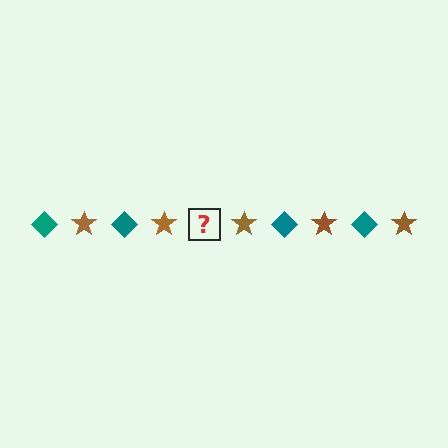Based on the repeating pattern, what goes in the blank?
The blank should be a teal diamond.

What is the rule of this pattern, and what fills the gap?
The rule is that the pattern alternates between teal diamond and brown star. The gap should be filled with a teal diamond.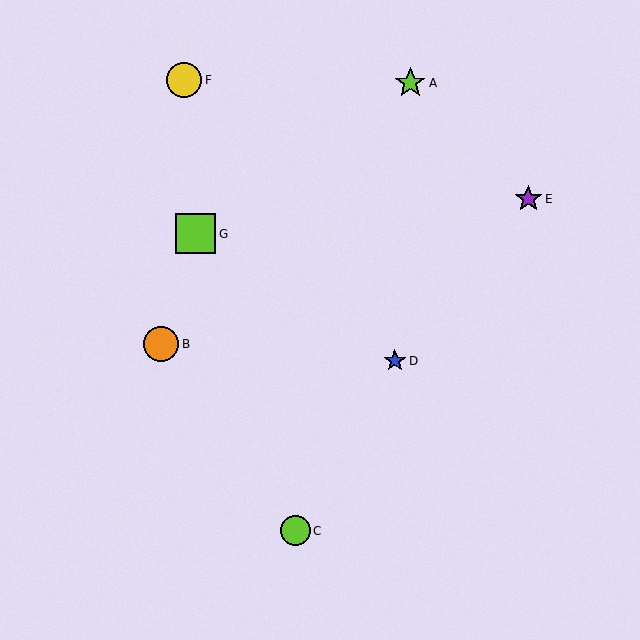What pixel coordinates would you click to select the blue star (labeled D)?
Click at (395, 361) to select the blue star D.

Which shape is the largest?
The lime square (labeled G) is the largest.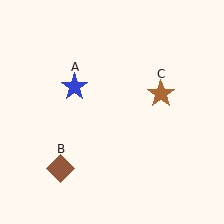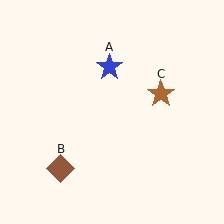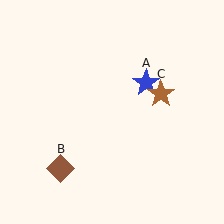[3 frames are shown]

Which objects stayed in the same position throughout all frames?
Brown diamond (object B) and brown star (object C) remained stationary.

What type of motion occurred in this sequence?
The blue star (object A) rotated clockwise around the center of the scene.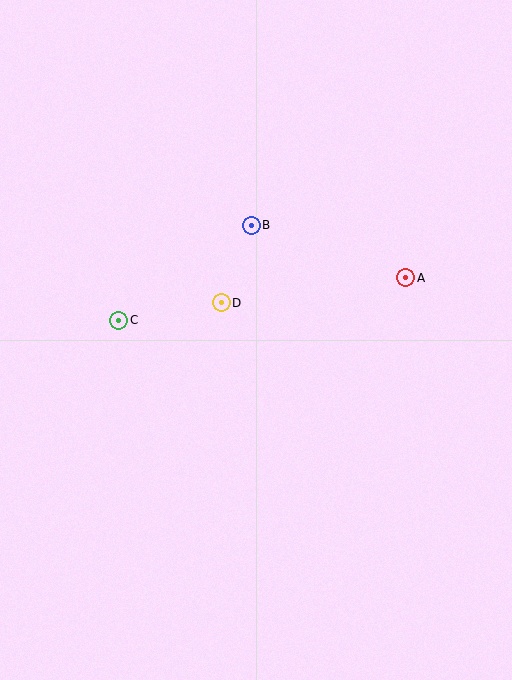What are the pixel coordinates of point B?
Point B is at (251, 225).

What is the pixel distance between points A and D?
The distance between A and D is 186 pixels.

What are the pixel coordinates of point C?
Point C is at (119, 320).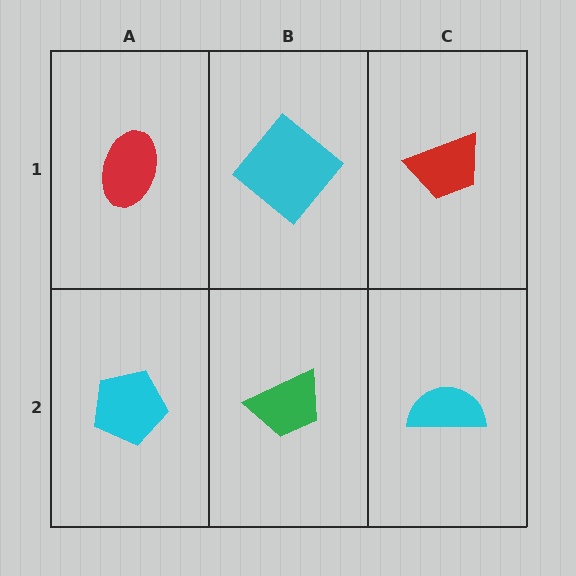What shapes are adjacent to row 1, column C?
A cyan semicircle (row 2, column C), a cyan diamond (row 1, column B).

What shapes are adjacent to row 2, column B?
A cyan diamond (row 1, column B), a cyan pentagon (row 2, column A), a cyan semicircle (row 2, column C).